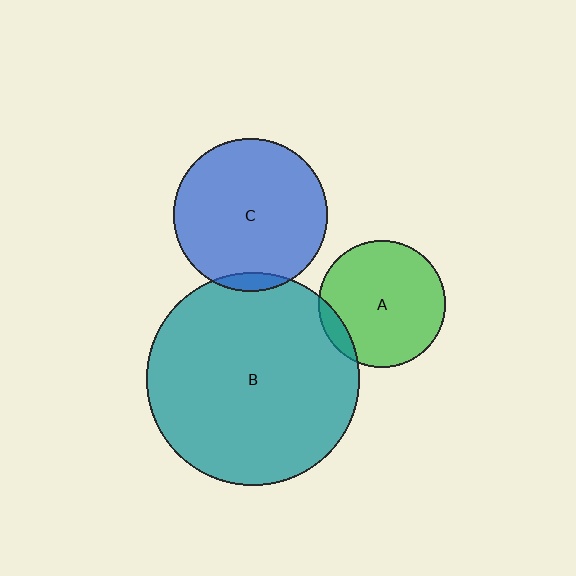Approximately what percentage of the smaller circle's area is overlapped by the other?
Approximately 10%.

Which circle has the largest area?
Circle B (teal).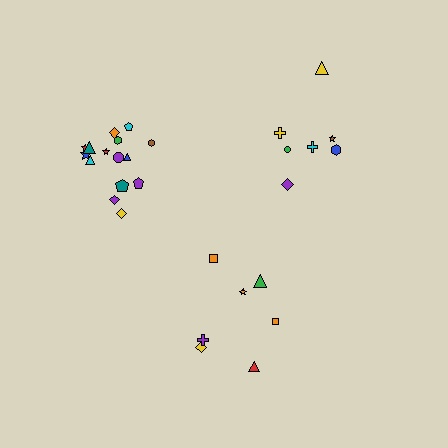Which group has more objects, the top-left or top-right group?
The top-left group.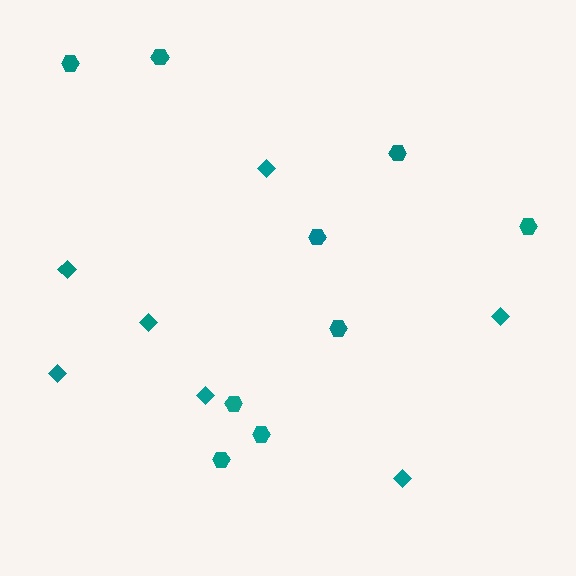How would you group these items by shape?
There are 2 groups: one group of diamonds (7) and one group of hexagons (9).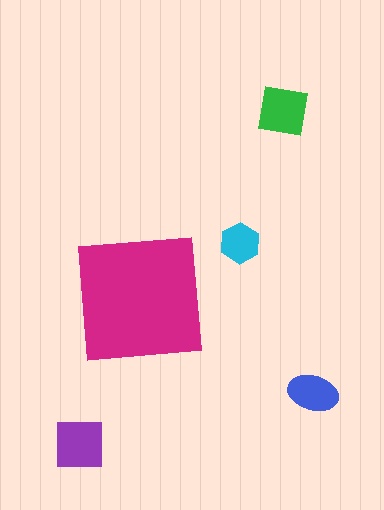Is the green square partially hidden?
No, the green square is fully visible.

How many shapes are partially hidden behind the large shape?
0 shapes are partially hidden.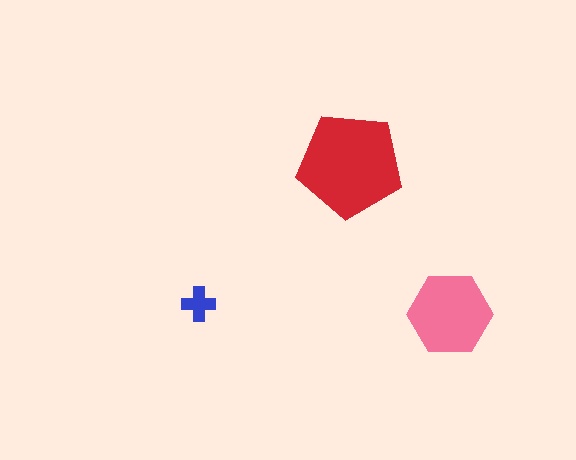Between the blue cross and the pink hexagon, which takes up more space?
The pink hexagon.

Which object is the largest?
The red pentagon.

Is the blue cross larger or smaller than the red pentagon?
Smaller.